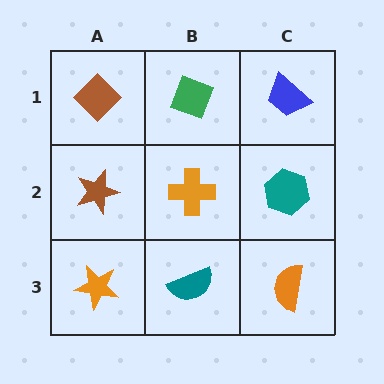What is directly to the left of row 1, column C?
A green diamond.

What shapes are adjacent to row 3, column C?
A teal hexagon (row 2, column C), a teal semicircle (row 3, column B).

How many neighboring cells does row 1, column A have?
2.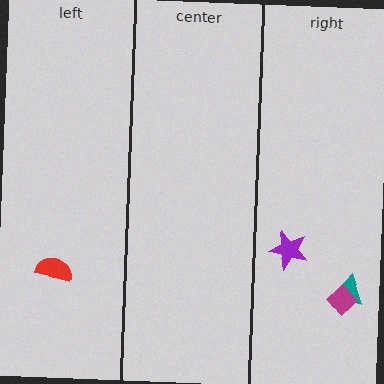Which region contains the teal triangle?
The right region.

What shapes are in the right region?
The purple star, the teal triangle, the magenta diamond.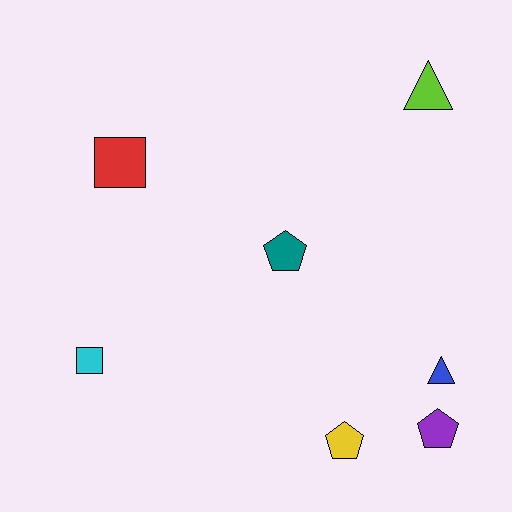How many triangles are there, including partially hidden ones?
There are 2 triangles.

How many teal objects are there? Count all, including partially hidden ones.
There is 1 teal object.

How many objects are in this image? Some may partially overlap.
There are 7 objects.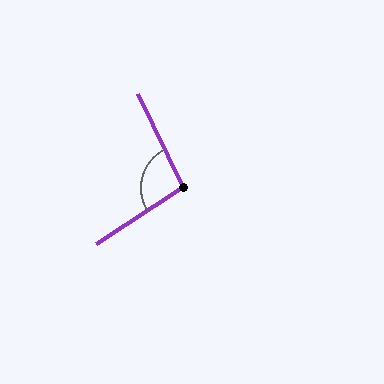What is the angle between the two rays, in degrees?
Approximately 97 degrees.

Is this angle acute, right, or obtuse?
It is obtuse.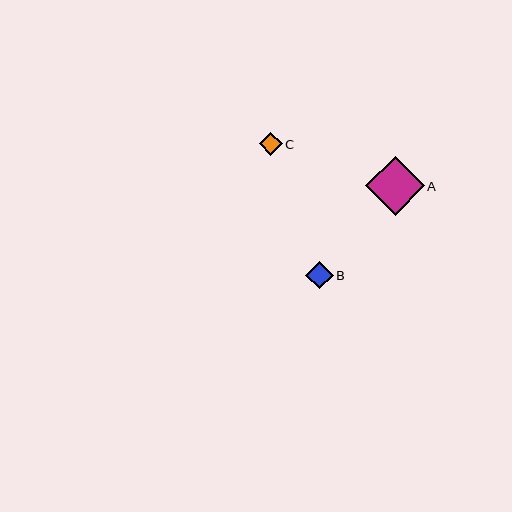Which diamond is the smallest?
Diamond C is the smallest with a size of approximately 22 pixels.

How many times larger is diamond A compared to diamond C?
Diamond A is approximately 2.6 times the size of diamond C.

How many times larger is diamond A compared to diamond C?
Diamond A is approximately 2.6 times the size of diamond C.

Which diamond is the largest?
Diamond A is the largest with a size of approximately 58 pixels.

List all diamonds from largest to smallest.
From largest to smallest: A, B, C.